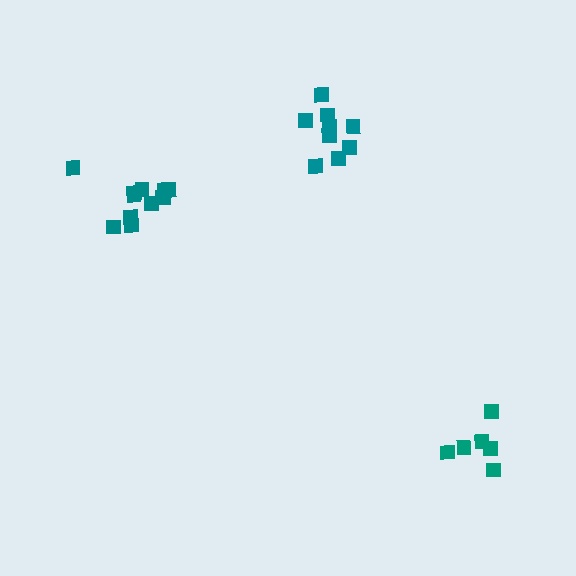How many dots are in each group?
Group 1: 9 dots, Group 2: 11 dots, Group 3: 7 dots (27 total).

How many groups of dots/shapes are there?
There are 3 groups.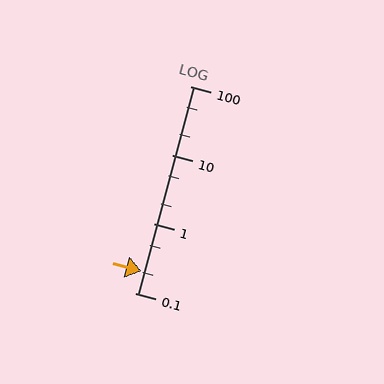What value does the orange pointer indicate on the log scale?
The pointer indicates approximately 0.21.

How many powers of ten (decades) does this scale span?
The scale spans 3 decades, from 0.1 to 100.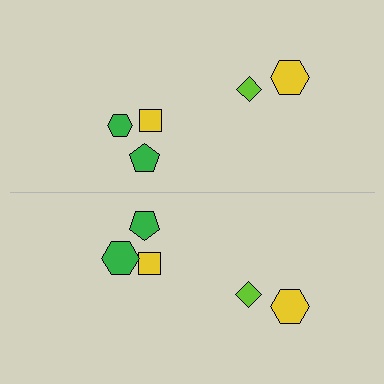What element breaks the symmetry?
The green hexagon on the bottom side has a different size than its mirror counterpart.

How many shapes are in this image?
There are 10 shapes in this image.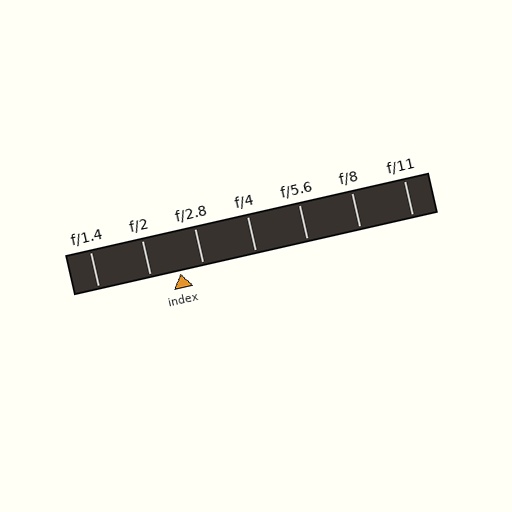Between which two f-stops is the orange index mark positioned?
The index mark is between f/2 and f/2.8.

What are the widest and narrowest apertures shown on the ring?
The widest aperture shown is f/1.4 and the narrowest is f/11.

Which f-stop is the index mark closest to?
The index mark is closest to f/2.8.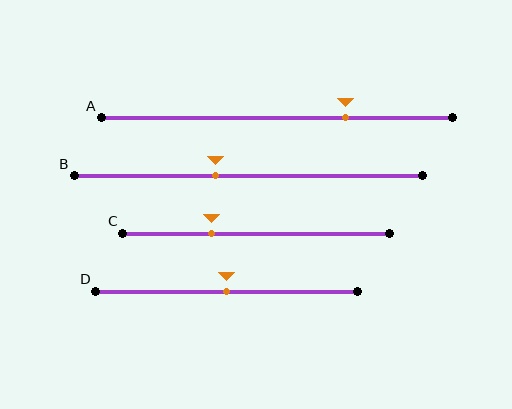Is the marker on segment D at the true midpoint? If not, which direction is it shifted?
Yes, the marker on segment D is at the true midpoint.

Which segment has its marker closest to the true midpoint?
Segment D has its marker closest to the true midpoint.